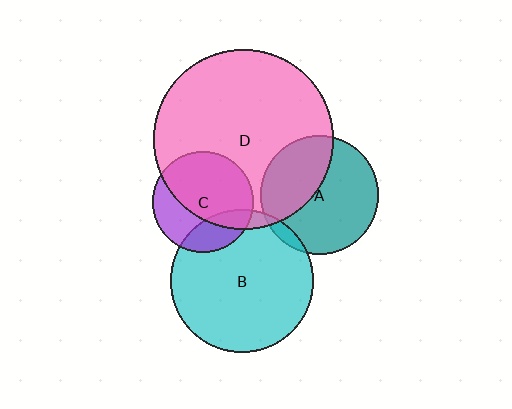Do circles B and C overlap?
Yes.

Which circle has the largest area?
Circle D (pink).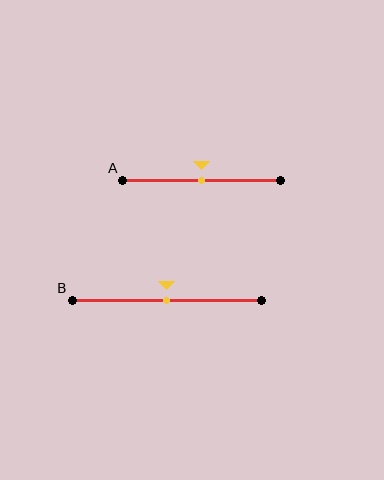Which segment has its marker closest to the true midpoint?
Segment A has its marker closest to the true midpoint.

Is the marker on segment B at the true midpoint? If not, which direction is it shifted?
Yes, the marker on segment B is at the true midpoint.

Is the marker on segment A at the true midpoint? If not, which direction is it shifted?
Yes, the marker on segment A is at the true midpoint.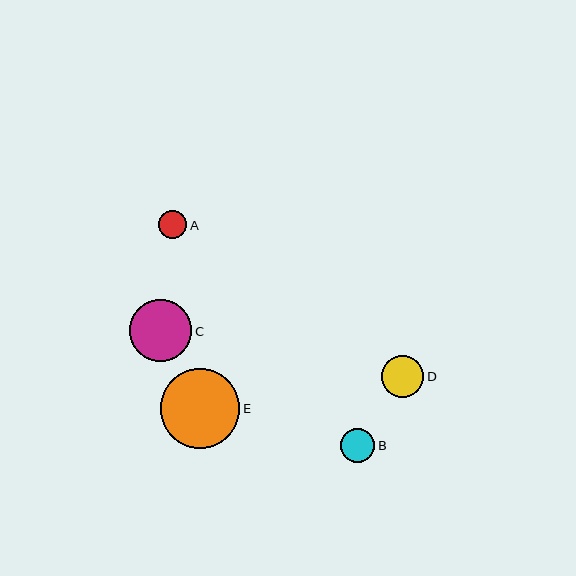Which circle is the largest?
Circle E is the largest with a size of approximately 80 pixels.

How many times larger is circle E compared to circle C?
Circle E is approximately 1.3 times the size of circle C.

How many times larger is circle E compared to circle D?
Circle E is approximately 1.9 times the size of circle D.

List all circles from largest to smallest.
From largest to smallest: E, C, D, B, A.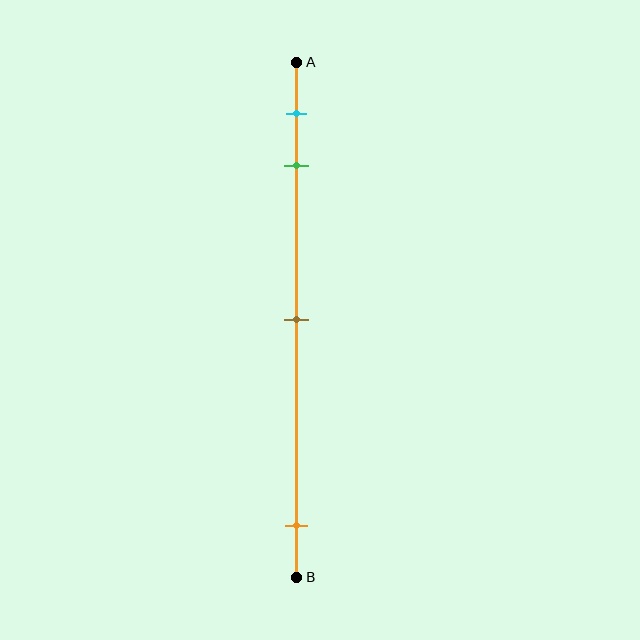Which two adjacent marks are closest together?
The cyan and green marks are the closest adjacent pair.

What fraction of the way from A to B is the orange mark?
The orange mark is approximately 90% (0.9) of the way from A to B.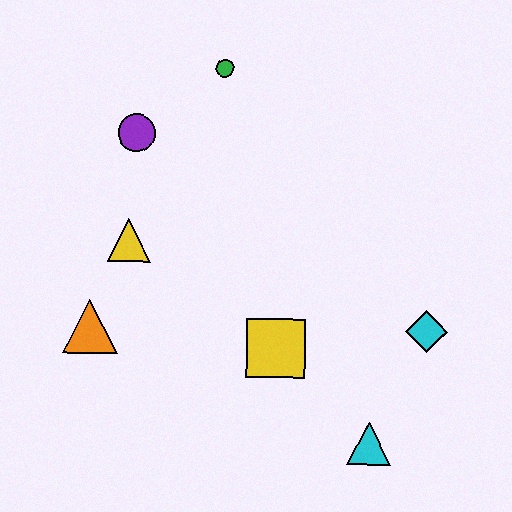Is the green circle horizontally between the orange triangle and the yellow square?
Yes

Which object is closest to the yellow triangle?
The orange triangle is closest to the yellow triangle.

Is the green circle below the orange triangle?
No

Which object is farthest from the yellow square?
The green circle is farthest from the yellow square.